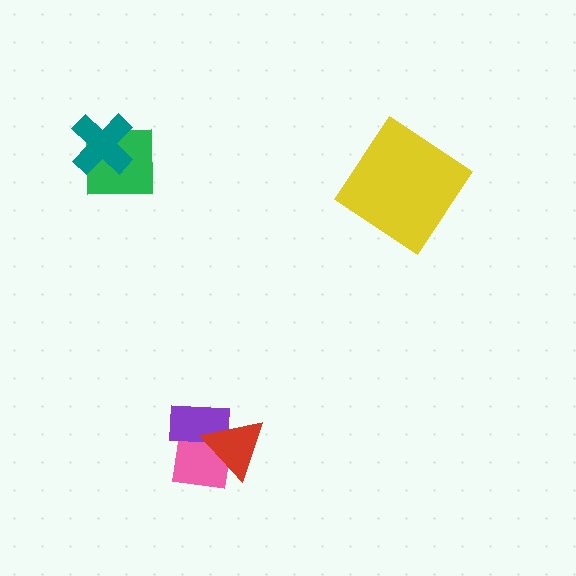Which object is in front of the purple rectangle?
The red triangle is in front of the purple rectangle.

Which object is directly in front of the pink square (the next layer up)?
The purple rectangle is directly in front of the pink square.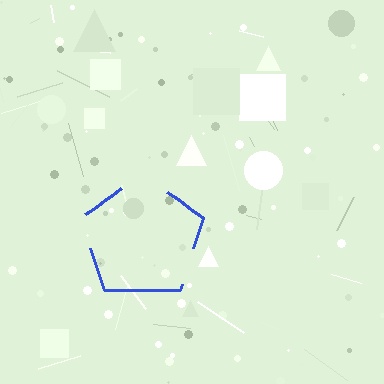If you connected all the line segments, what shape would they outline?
They would outline a pentagon.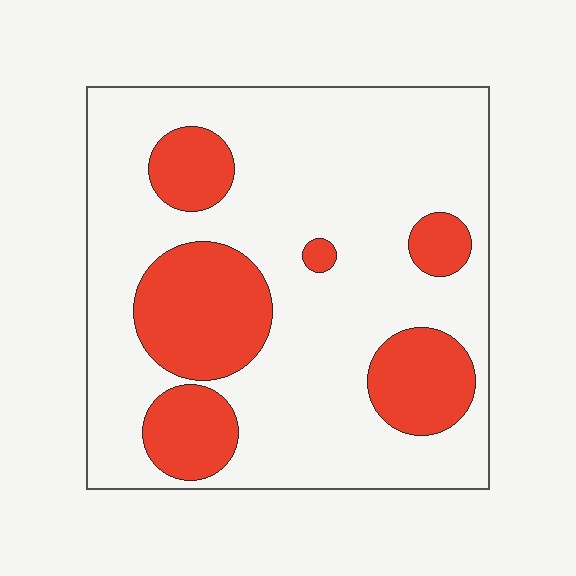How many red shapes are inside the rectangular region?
6.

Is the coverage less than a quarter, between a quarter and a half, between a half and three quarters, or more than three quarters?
Between a quarter and a half.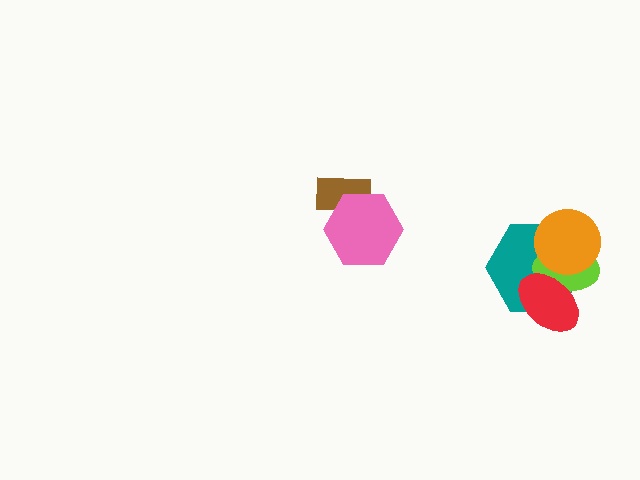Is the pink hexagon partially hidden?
No, no other shape covers it.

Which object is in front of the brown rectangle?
The pink hexagon is in front of the brown rectangle.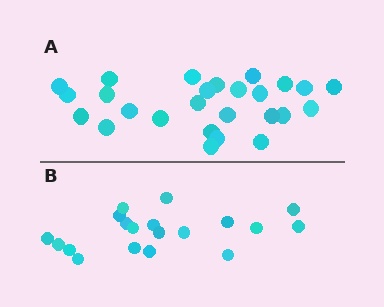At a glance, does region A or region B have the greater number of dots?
Region A (the top region) has more dots.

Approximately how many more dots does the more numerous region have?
Region A has roughly 8 or so more dots than region B.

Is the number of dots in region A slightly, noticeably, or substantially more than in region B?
Region A has noticeably more, but not dramatically so. The ratio is roughly 1.4 to 1.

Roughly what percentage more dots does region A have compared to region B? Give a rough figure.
About 35% more.